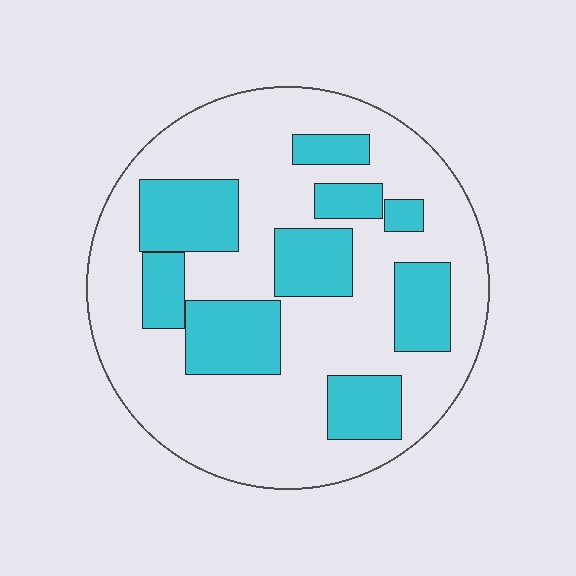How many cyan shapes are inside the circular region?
9.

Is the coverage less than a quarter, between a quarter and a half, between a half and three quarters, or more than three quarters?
Between a quarter and a half.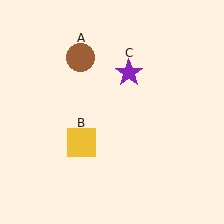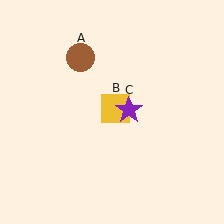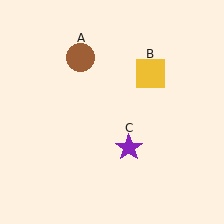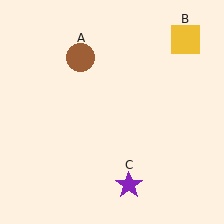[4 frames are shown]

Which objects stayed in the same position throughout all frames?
Brown circle (object A) remained stationary.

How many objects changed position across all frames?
2 objects changed position: yellow square (object B), purple star (object C).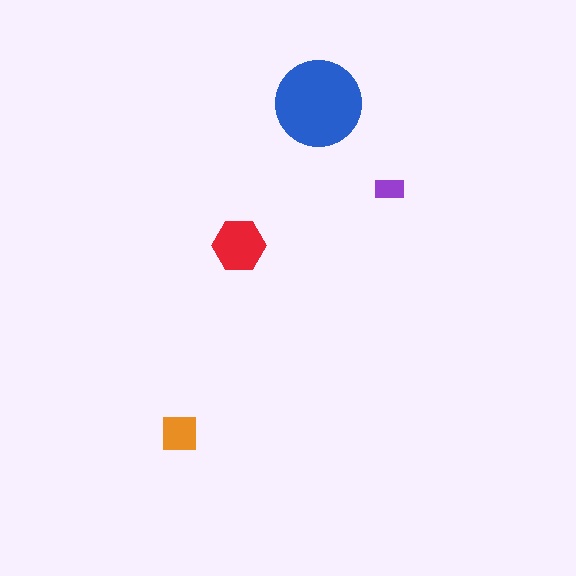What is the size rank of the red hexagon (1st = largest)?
2nd.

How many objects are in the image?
There are 4 objects in the image.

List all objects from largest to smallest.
The blue circle, the red hexagon, the orange square, the purple rectangle.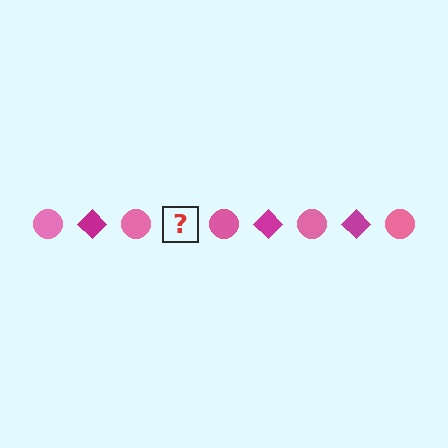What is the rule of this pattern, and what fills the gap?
The rule is that the pattern alternates between pink circle and magenta diamond. The gap should be filled with a magenta diamond.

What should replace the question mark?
The question mark should be replaced with a magenta diamond.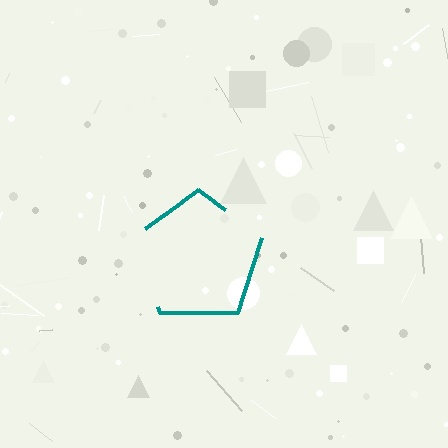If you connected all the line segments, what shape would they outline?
They would outline a pentagon.